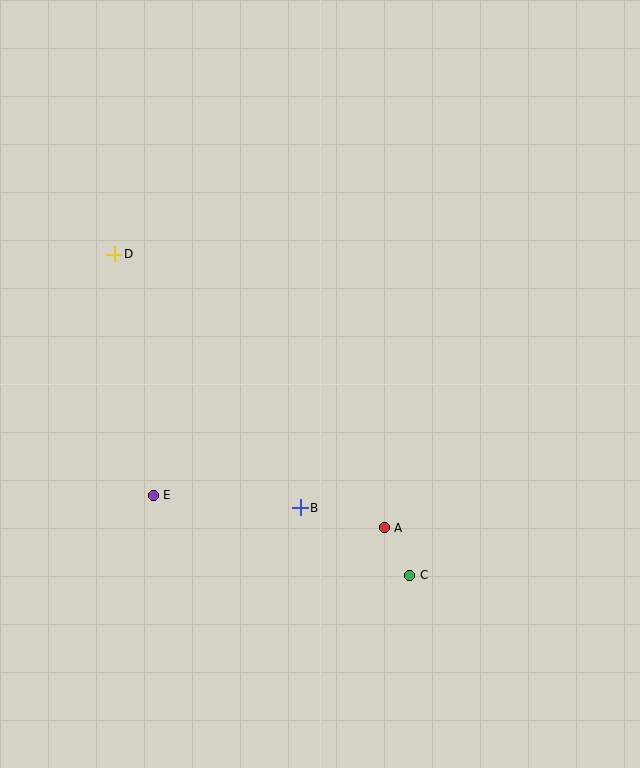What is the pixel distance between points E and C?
The distance between E and C is 269 pixels.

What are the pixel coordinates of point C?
Point C is at (410, 575).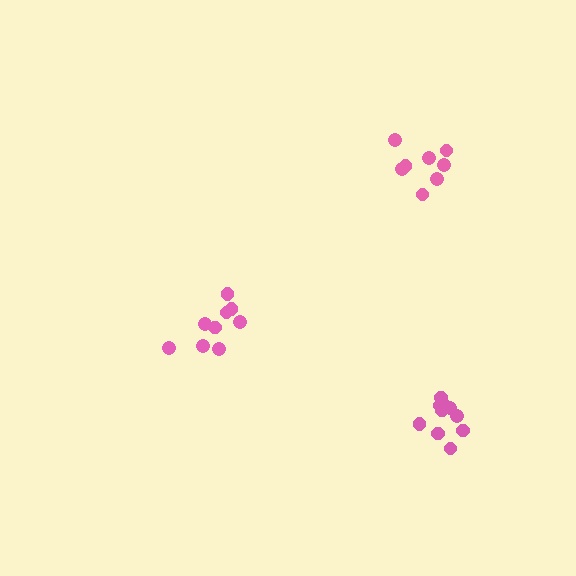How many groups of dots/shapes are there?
There are 3 groups.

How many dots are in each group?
Group 1: 9 dots, Group 2: 10 dots, Group 3: 8 dots (27 total).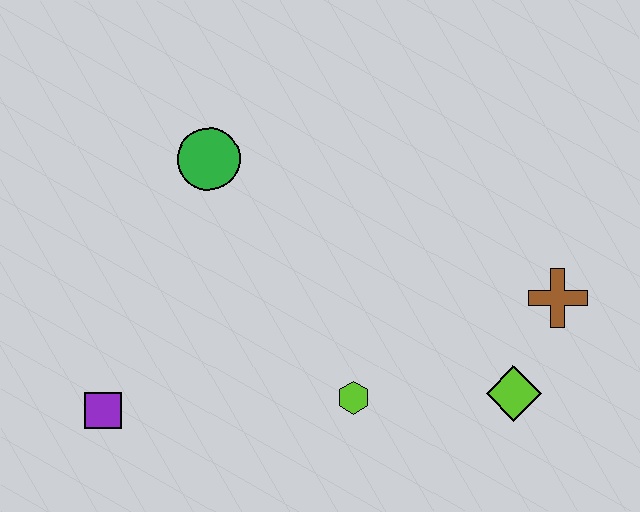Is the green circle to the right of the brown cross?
No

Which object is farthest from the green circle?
The lime diamond is farthest from the green circle.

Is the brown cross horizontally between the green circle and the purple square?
No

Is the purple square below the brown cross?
Yes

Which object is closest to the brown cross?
The lime diamond is closest to the brown cross.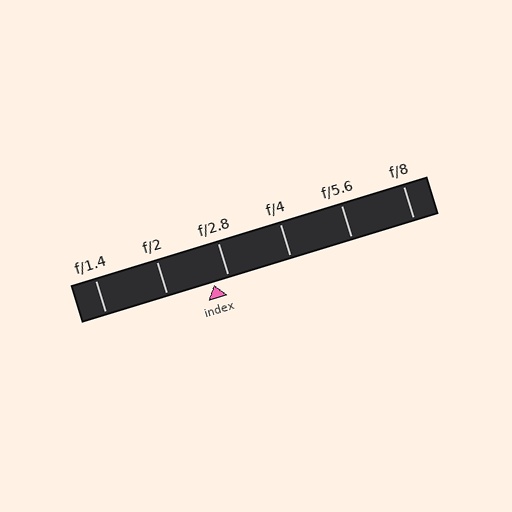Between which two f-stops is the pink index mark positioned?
The index mark is between f/2 and f/2.8.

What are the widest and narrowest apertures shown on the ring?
The widest aperture shown is f/1.4 and the narrowest is f/8.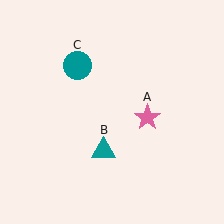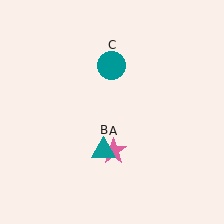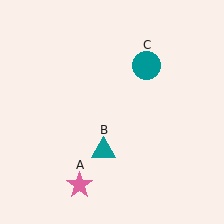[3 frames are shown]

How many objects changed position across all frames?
2 objects changed position: pink star (object A), teal circle (object C).